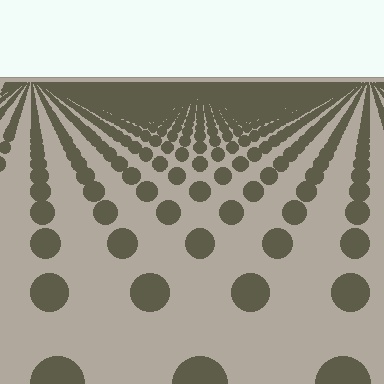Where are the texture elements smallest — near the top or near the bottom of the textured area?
Near the top.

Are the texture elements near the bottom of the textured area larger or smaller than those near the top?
Larger. Near the bottom, elements are closer to the viewer and appear at a bigger on-screen size.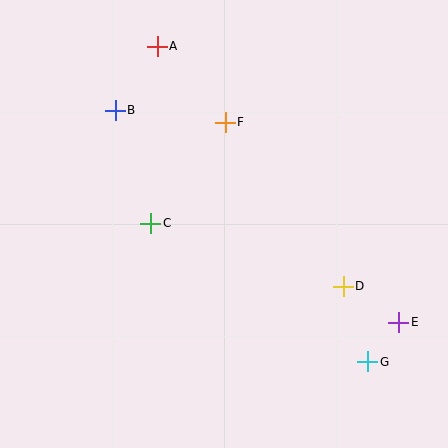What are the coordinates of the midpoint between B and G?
The midpoint between B and G is at (241, 236).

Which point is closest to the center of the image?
Point C at (151, 223) is closest to the center.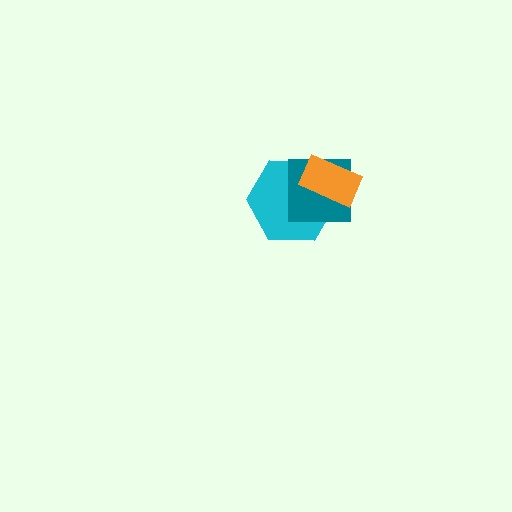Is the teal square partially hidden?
Yes, it is partially covered by another shape.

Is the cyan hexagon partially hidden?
Yes, it is partially covered by another shape.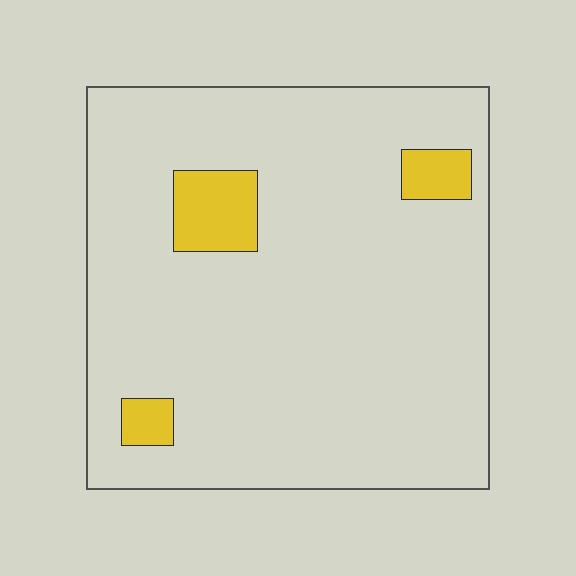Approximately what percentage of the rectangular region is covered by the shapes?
Approximately 10%.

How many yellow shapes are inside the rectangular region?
3.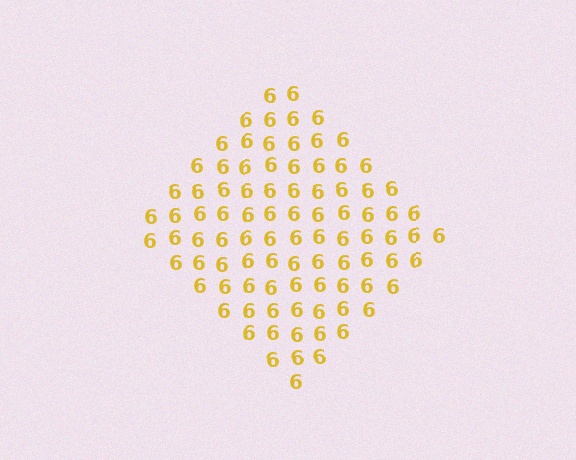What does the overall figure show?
The overall figure shows a diamond.